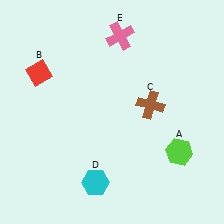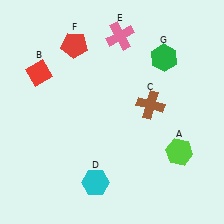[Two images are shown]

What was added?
A red pentagon (F), a green hexagon (G) were added in Image 2.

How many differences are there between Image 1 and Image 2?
There are 2 differences between the two images.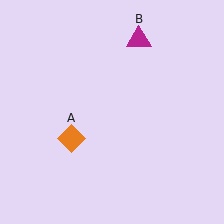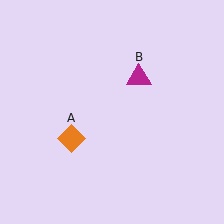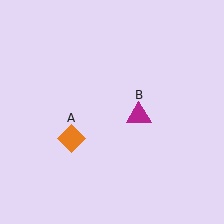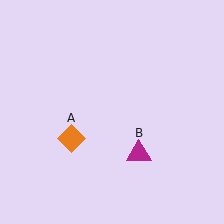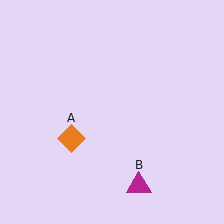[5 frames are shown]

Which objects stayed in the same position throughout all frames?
Orange diamond (object A) remained stationary.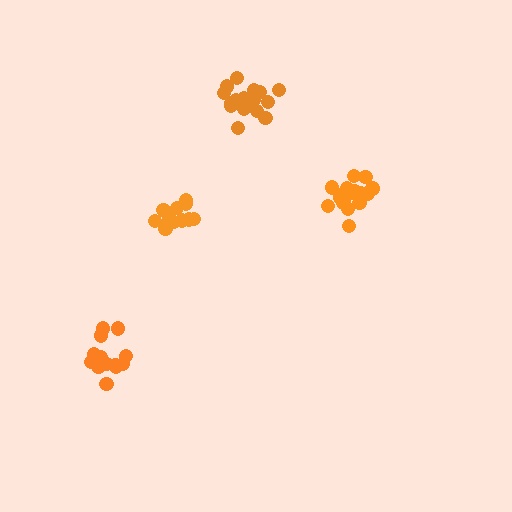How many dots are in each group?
Group 1: 15 dots, Group 2: 15 dots, Group 3: 16 dots, Group 4: 19 dots (65 total).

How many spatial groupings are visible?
There are 4 spatial groupings.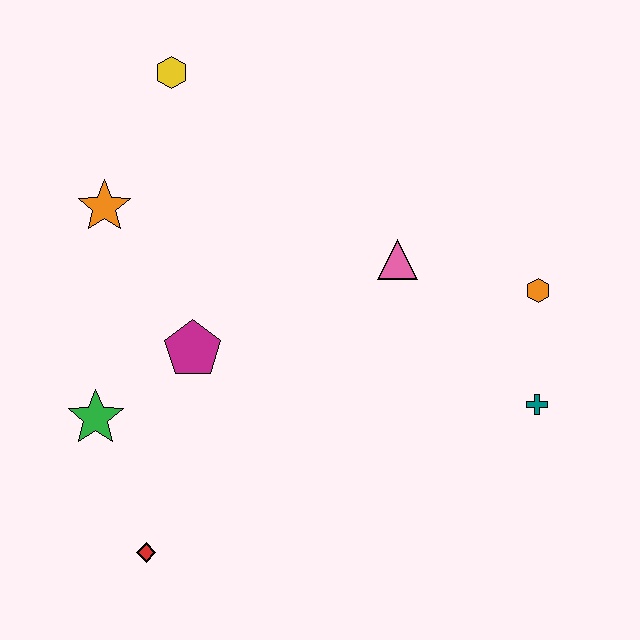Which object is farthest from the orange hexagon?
The red diamond is farthest from the orange hexagon.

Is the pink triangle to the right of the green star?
Yes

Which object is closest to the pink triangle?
The orange hexagon is closest to the pink triangle.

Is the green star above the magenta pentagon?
No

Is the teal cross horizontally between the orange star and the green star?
No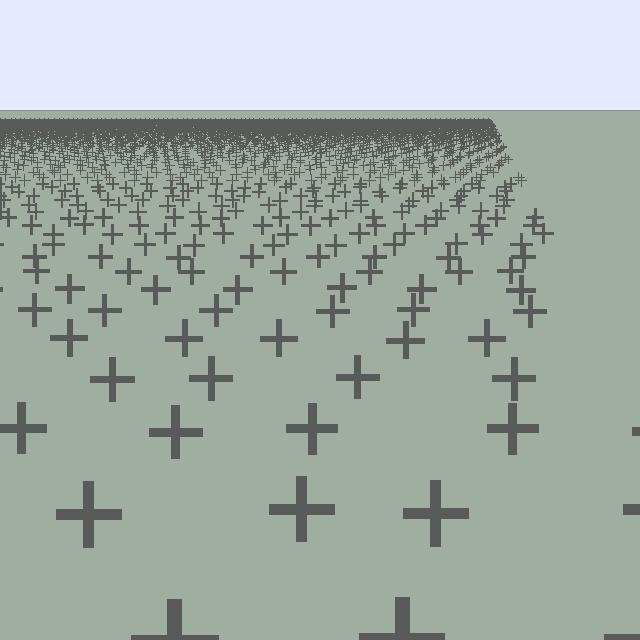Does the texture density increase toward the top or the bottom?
Density increases toward the top.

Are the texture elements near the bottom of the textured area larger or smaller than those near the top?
Larger. Near the bottom, elements are closer to the viewer and appear at a bigger on-screen size.